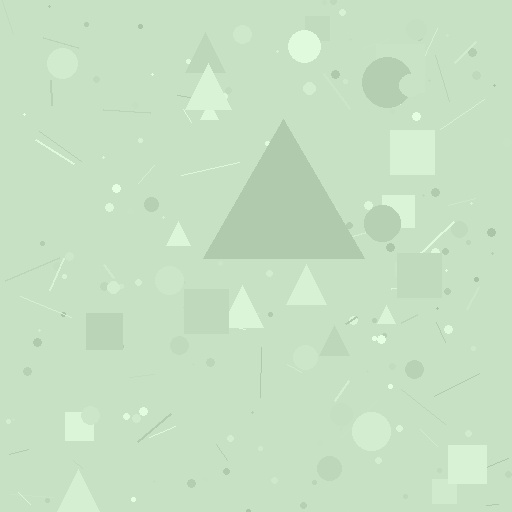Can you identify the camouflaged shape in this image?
The camouflaged shape is a triangle.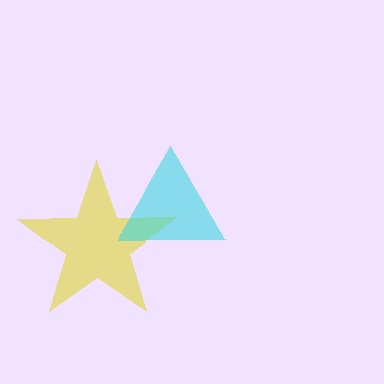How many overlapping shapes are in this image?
There are 2 overlapping shapes in the image.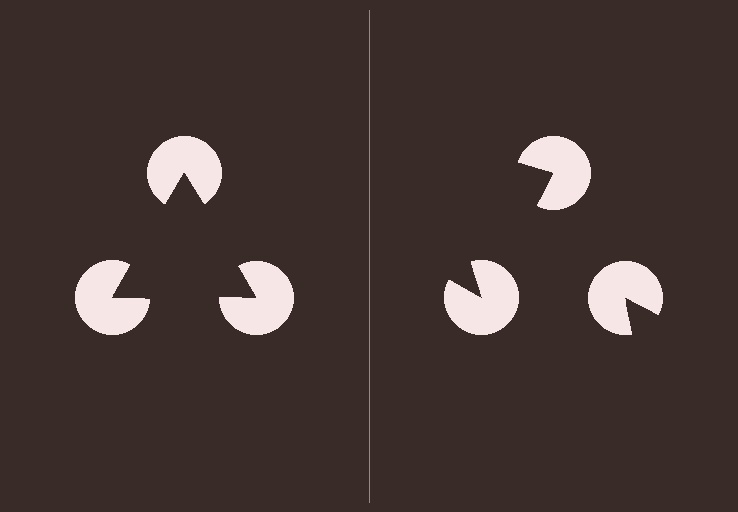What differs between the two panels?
The pac-man discs are positioned identically on both sides; only the wedge orientations differ. On the left they align to a triangle; on the right they are misaligned.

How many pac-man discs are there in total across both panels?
6 — 3 on each side.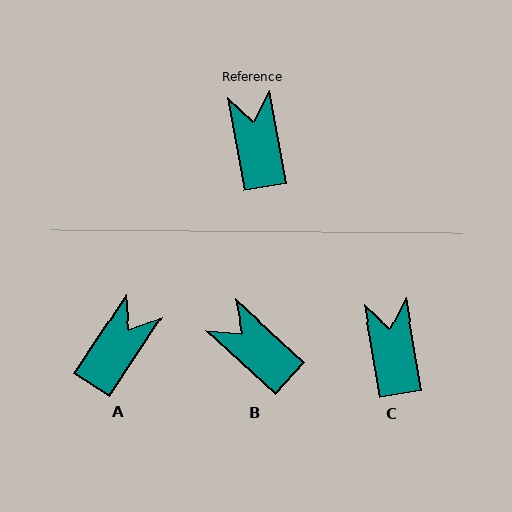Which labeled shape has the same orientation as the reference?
C.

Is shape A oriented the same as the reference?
No, it is off by about 43 degrees.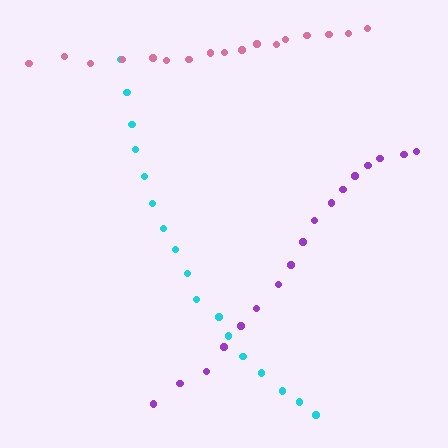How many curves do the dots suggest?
There are 3 distinct paths.